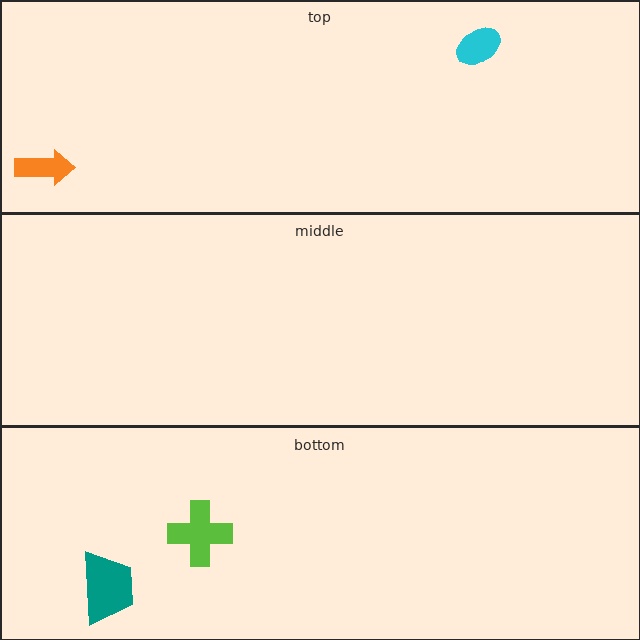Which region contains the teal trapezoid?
The bottom region.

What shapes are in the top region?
The cyan ellipse, the orange arrow.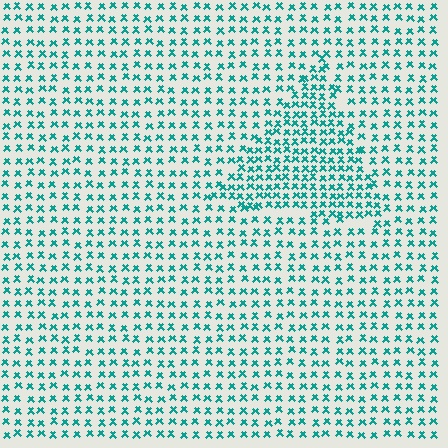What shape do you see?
I see a triangle.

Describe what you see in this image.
The image contains small teal elements arranged at two different densities. A triangle-shaped region is visible where the elements are more densely packed than the surrounding area.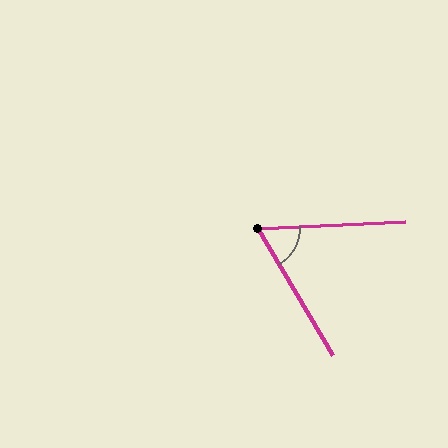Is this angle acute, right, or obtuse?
It is acute.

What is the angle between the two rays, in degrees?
Approximately 62 degrees.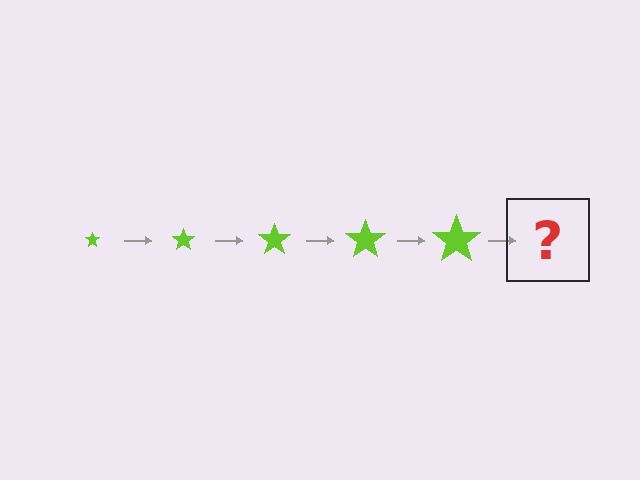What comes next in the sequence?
The next element should be a lime star, larger than the previous one.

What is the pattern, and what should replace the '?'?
The pattern is that the star gets progressively larger each step. The '?' should be a lime star, larger than the previous one.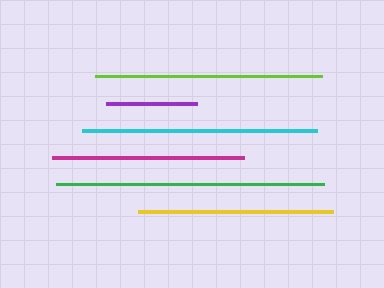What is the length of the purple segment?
The purple segment is approximately 92 pixels long.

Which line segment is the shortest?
The purple line is the shortest at approximately 92 pixels.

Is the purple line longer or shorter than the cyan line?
The cyan line is longer than the purple line.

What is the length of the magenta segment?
The magenta segment is approximately 192 pixels long.